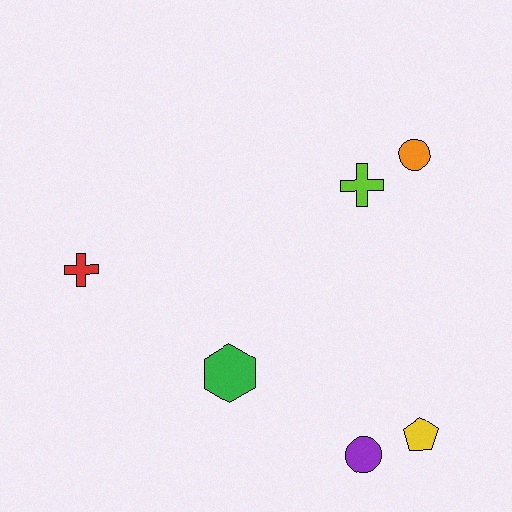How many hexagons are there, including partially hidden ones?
There is 1 hexagon.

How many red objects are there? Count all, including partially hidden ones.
There is 1 red object.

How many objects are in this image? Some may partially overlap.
There are 6 objects.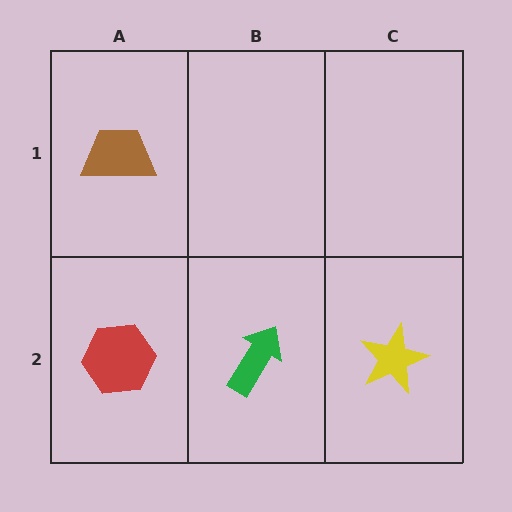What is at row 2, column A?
A red hexagon.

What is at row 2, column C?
A yellow star.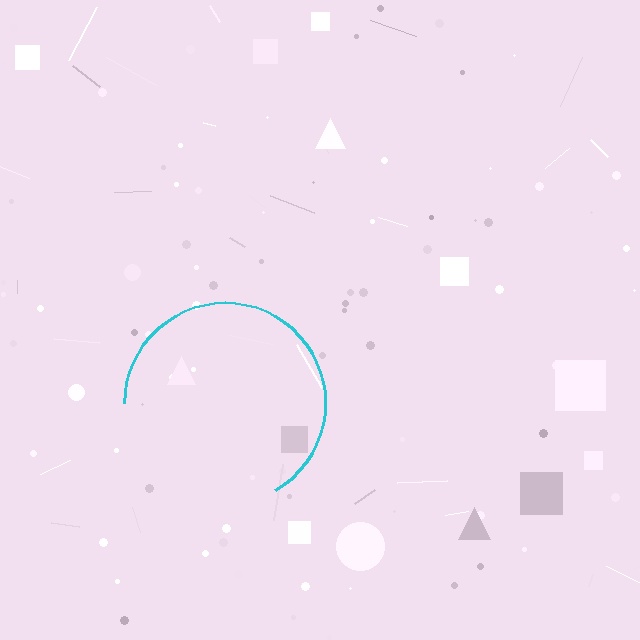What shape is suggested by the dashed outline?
The dashed outline suggests a circle.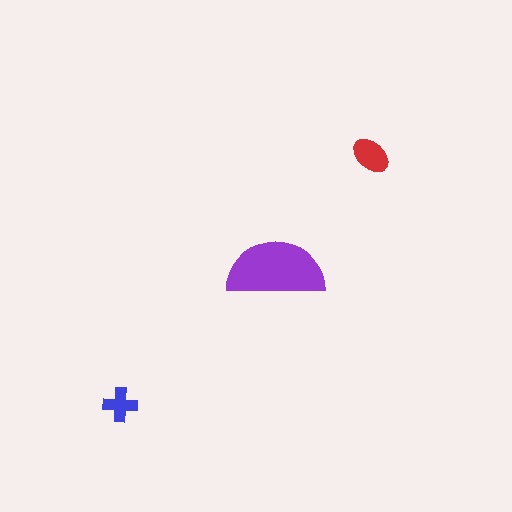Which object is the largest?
The purple semicircle.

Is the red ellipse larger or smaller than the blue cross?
Larger.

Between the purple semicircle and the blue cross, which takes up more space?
The purple semicircle.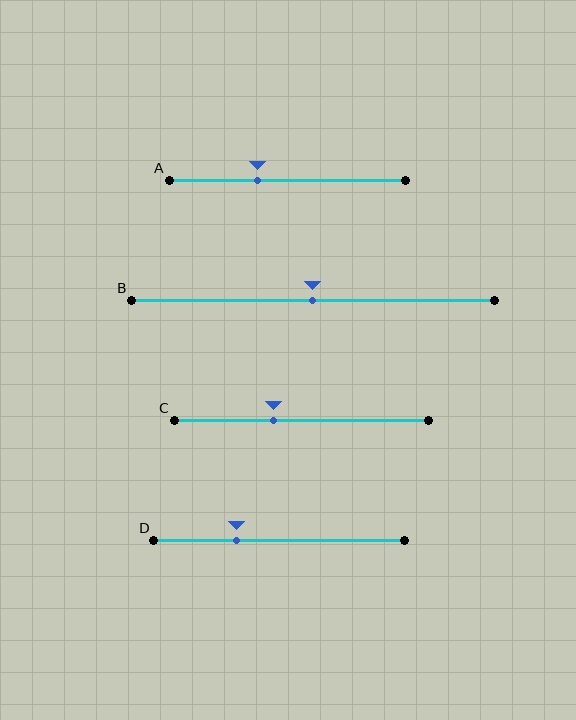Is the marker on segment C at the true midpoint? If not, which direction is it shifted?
No, the marker on segment C is shifted to the left by about 11% of the segment length.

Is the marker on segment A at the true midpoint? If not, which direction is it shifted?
No, the marker on segment A is shifted to the left by about 13% of the segment length.